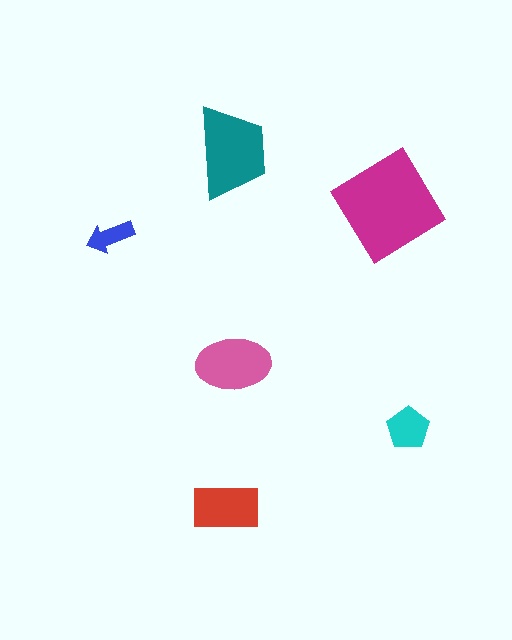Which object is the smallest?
The blue arrow.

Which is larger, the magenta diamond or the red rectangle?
The magenta diamond.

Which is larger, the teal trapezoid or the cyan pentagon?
The teal trapezoid.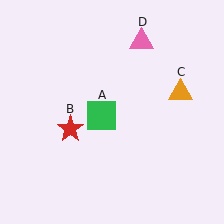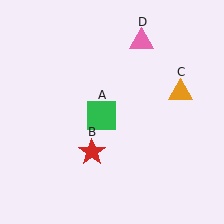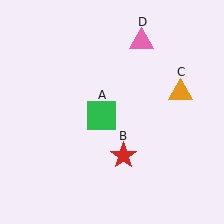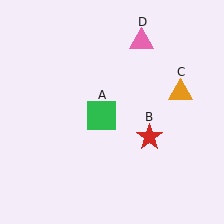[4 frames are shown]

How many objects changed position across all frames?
1 object changed position: red star (object B).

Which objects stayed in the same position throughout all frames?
Green square (object A) and orange triangle (object C) and pink triangle (object D) remained stationary.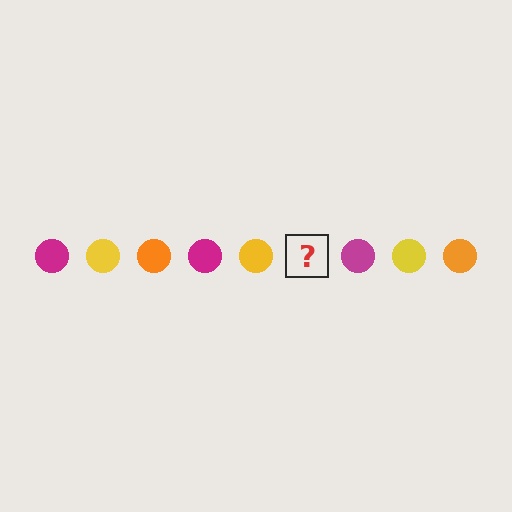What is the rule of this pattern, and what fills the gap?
The rule is that the pattern cycles through magenta, yellow, orange circles. The gap should be filled with an orange circle.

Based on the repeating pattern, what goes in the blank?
The blank should be an orange circle.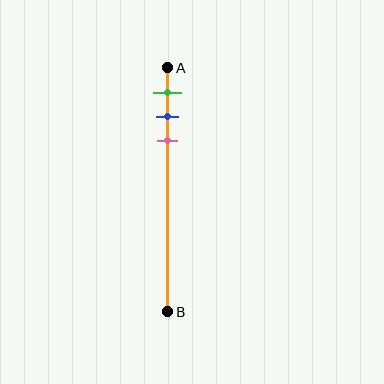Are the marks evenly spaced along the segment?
Yes, the marks are approximately evenly spaced.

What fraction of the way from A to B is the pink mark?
The pink mark is approximately 30% (0.3) of the way from A to B.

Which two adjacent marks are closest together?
The blue and pink marks are the closest adjacent pair.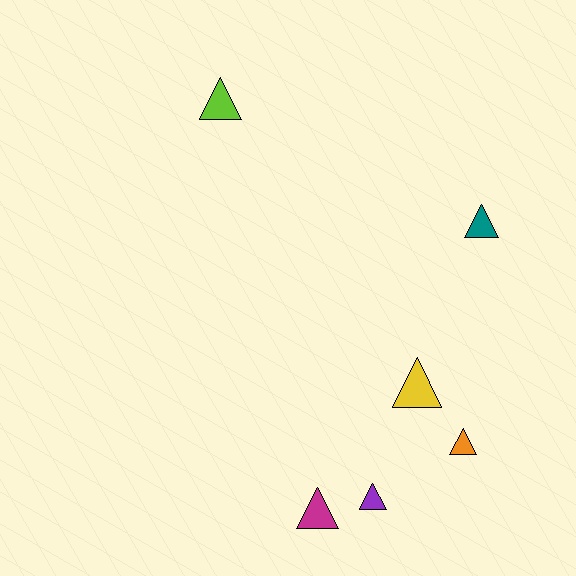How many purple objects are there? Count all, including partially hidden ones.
There is 1 purple object.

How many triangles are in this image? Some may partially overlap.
There are 6 triangles.